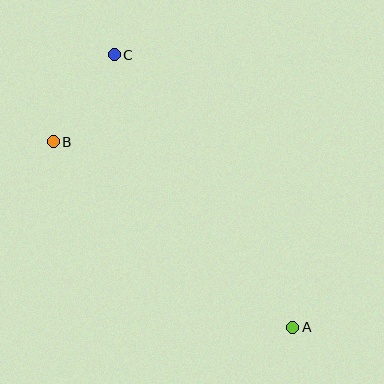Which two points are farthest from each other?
Points A and C are farthest from each other.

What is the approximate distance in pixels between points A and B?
The distance between A and B is approximately 303 pixels.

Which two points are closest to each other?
Points B and C are closest to each other.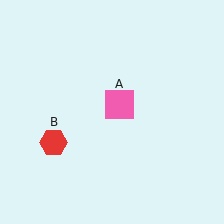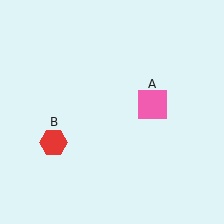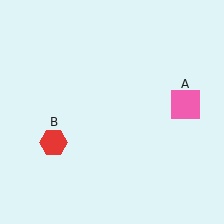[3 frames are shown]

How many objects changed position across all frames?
1 object changed position: pink square (object A).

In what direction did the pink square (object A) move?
The pink square (object A) moved right.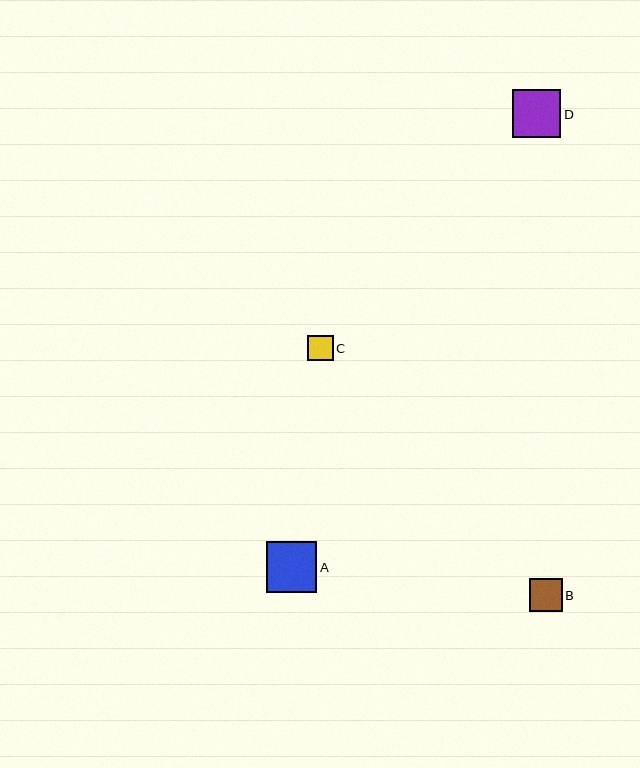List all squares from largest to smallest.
From largest to smallest: A, D, B, C.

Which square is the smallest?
Square C is the smallest with a size of approximately 26 pixels.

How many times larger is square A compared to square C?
Square A is approximately 2.0 times the size of square C.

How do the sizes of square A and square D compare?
Square A and square D are approximately the same size.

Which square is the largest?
Square A is the largest with a size of approximately 51 pixels.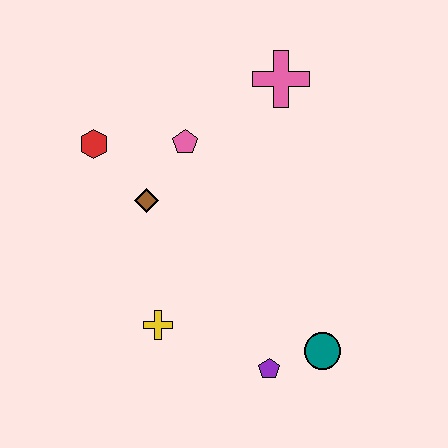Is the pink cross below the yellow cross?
No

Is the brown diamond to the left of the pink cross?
Yes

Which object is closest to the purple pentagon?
The teal circle is closest to the purple pentagon.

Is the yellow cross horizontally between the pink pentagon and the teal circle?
No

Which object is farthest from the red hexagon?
The teal circle is farthest from the red hexagon.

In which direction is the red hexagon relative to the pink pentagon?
The red hexagon is to the left of the pink pentagon.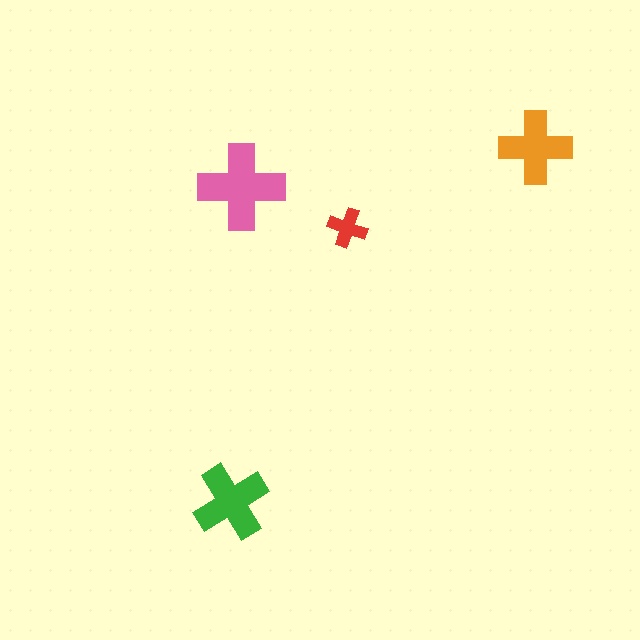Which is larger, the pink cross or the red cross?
The pink one.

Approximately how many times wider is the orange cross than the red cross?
About 2 times wider.